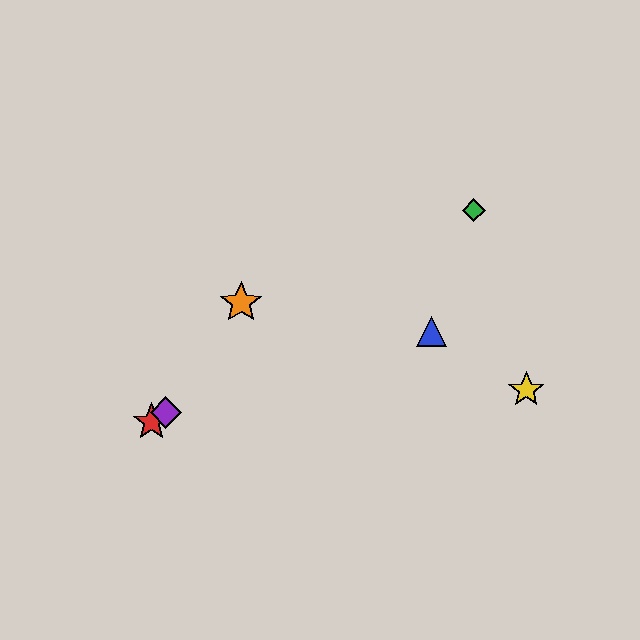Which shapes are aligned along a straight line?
The red star, the green diamond, the purple diamond are aligned along a straight line.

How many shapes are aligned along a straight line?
3 shapes (the red star, the green diamond, the purple diamond) are aligned along a straight line.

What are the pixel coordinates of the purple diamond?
The purple diamond is at (166, 412).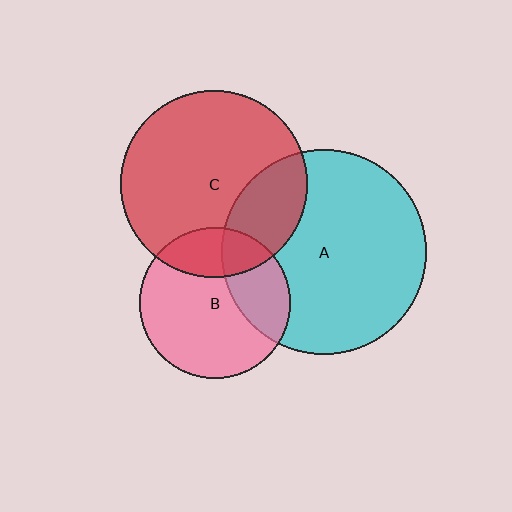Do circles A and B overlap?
Yes.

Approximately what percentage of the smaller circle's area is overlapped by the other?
Approximately 30%.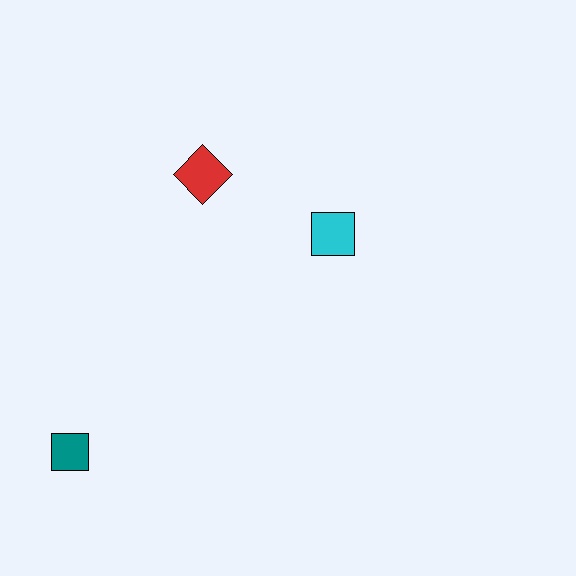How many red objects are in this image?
There is 1 red object.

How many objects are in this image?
There are 3 objects.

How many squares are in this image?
There are 2 squares.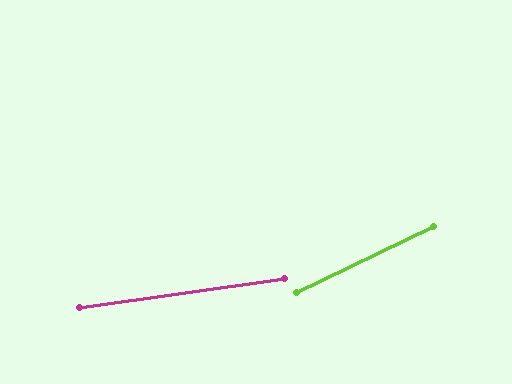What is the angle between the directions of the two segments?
Approximately 18 degrees.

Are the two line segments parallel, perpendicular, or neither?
Neither parallel nor perpendicular — they differ by about 18°.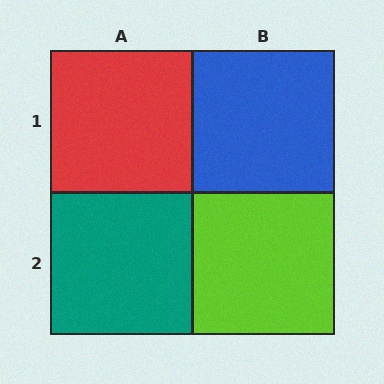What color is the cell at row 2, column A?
Teal.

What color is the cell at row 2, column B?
Lime.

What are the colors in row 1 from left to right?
Red, blue.